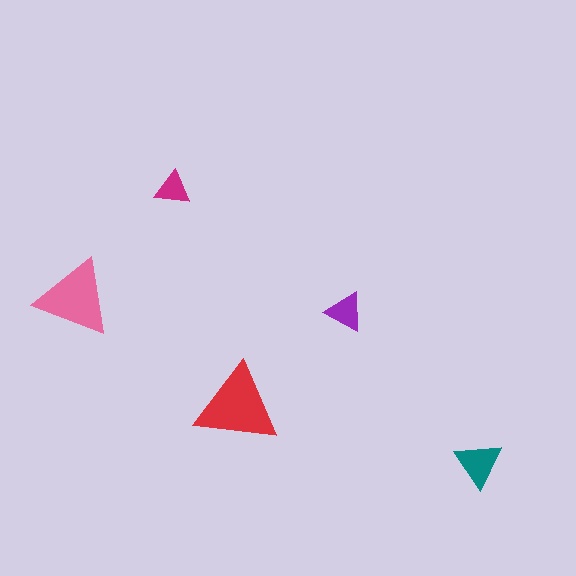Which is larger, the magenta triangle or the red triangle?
The red one.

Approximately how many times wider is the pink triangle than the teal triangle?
About 1.5 times wider.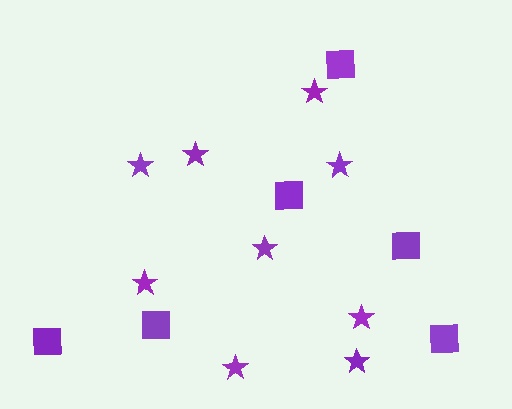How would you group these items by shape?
There are 2 groups: one group of squares (6) and one group of stars (9).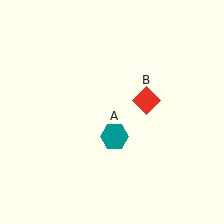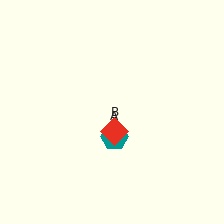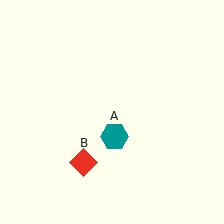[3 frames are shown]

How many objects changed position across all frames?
1 object changed position: red diamond (object B).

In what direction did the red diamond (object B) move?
The red diamond (object B) moved down and to the left.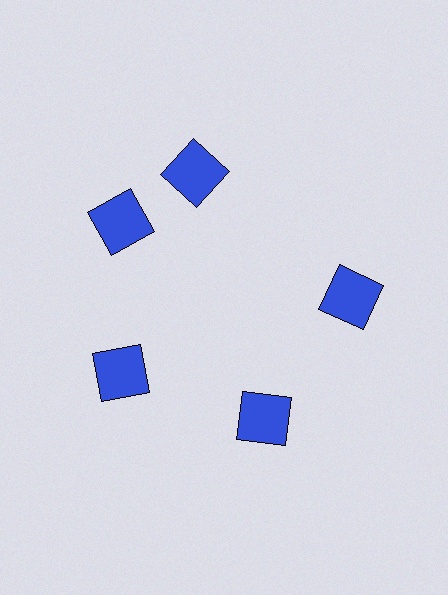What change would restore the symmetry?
The symmetry would be restored by rotating it back into even spacing with its neighbors so that all 5 squares sit at equal angles and equal distance from the center.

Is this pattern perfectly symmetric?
No. The 5 blue squares are arranged in a ring, but one element near the 1 o'clock position is rotated out of alignment along the ring, breaking the 5-fold rotational symmetry.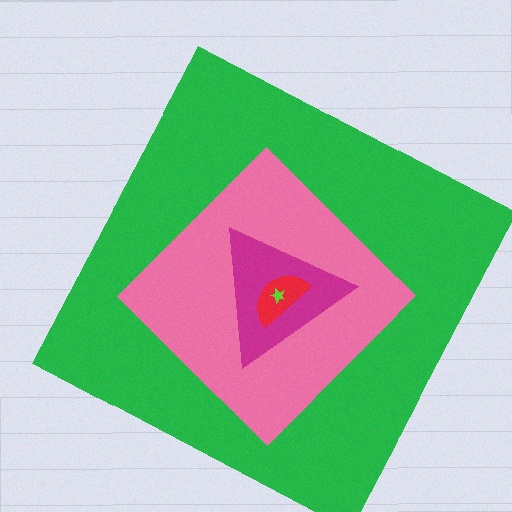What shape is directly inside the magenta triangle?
The red semicircle.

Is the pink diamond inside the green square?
Yes.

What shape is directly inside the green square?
The pink diamond.